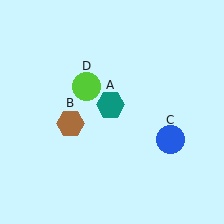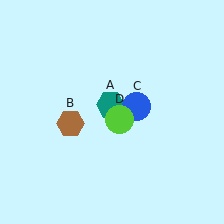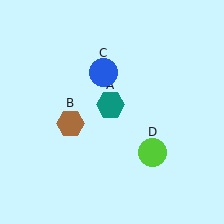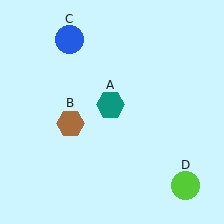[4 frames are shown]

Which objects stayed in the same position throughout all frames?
Teal hexagon (object A) and brown hexagon (object B) remained stationary.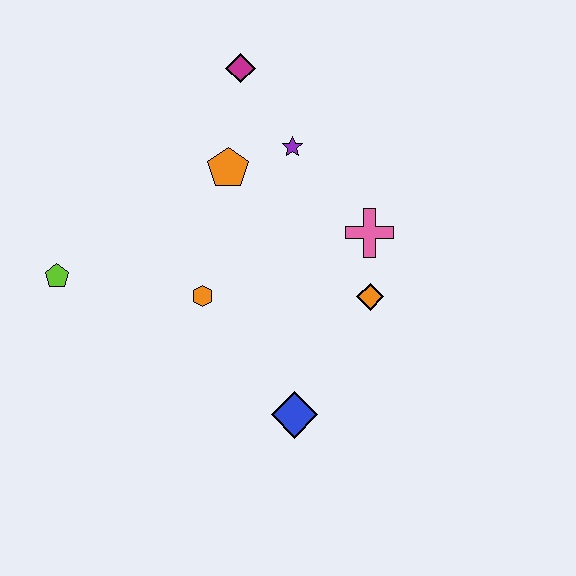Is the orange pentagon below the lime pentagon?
No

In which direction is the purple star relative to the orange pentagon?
The purple star is to the right of the orange pentagon.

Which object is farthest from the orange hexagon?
The magenta diamond is farthest from the orange hexagon.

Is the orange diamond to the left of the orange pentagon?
No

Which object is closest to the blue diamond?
The orange diamond is closest to the blue diamond.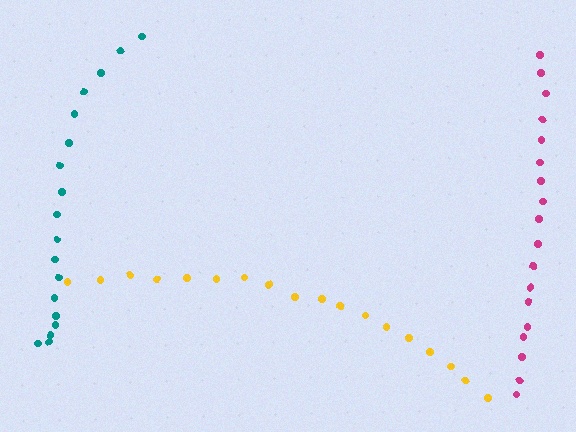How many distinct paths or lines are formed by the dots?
There are 3 distinct paths.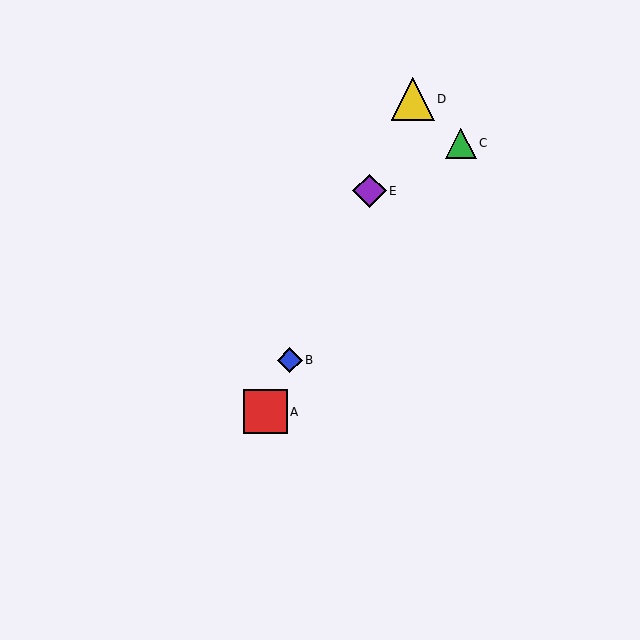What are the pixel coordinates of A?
Object A is at (265, 412).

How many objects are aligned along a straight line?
4 objects (A, B, D, E) are aligned along a straight line.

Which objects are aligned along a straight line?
Objects A, B, D, E are aligned along a straight line.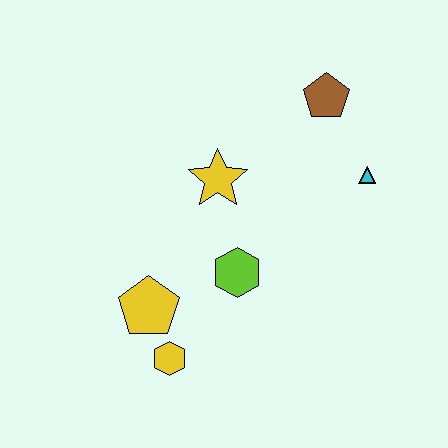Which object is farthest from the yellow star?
The yellow hexagon is farthest from the yellow star.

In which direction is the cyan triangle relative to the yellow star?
The cyan triangle is to the right of the yellow star.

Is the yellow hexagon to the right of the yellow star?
No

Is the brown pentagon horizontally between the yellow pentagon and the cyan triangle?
Yes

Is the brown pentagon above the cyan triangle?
Yes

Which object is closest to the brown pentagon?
The cyan triangle is closest to the brown pentagon.